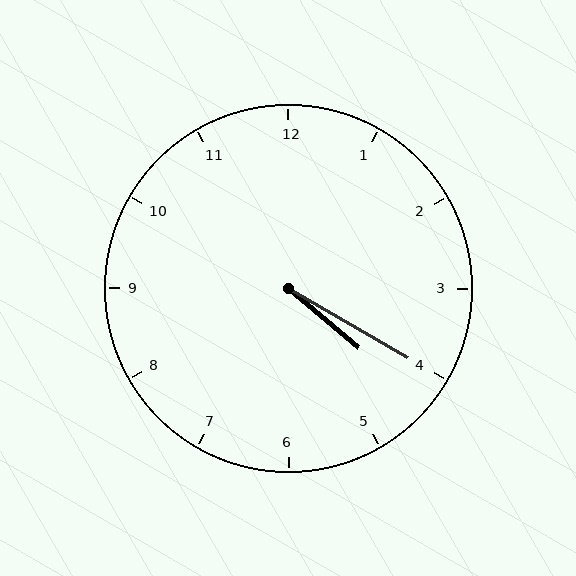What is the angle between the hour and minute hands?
Approximately 10 degrees.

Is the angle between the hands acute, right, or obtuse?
It is acute.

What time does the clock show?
4:20.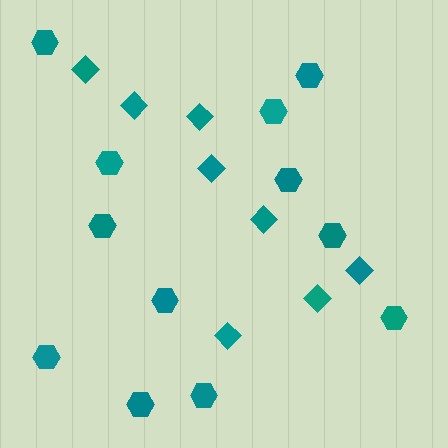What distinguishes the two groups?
There are 2 groups: one group of diamonds (8) and one group of hexagons (12).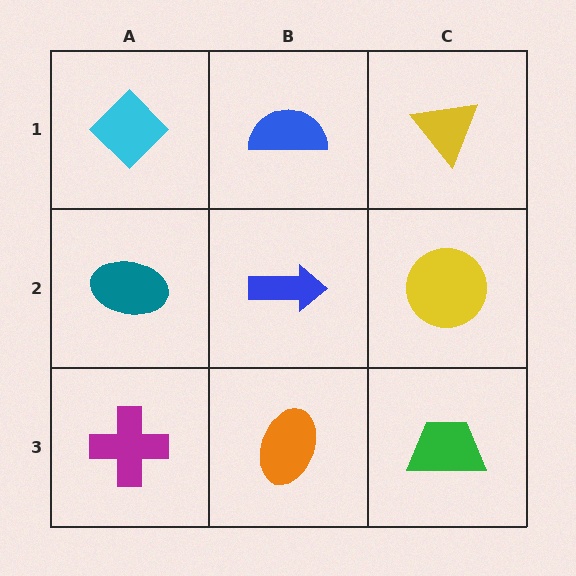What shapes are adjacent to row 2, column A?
A cyan diamond (row 1, column A), a magenta cross (row 3, column A), a blue arrow (row 2, column B).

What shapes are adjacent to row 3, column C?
A yellow circle (row 2, column C), an orange ellipse (row 3, column B).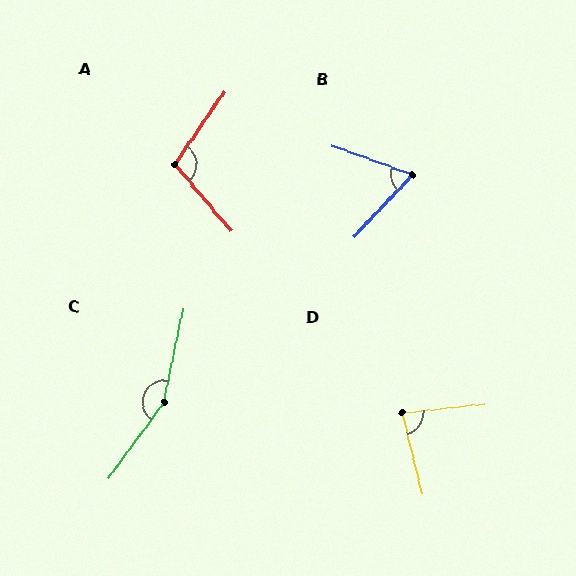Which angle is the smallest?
B, at approximately 66 degrees.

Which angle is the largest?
C, at approximately 156 degrees.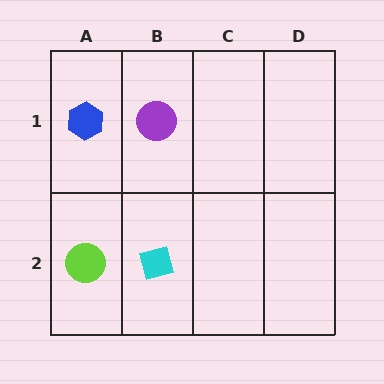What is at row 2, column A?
A lime circle.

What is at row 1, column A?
A blue hexagon.